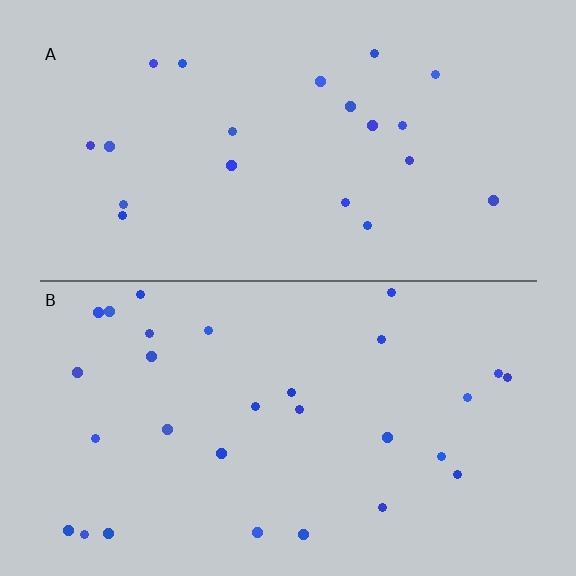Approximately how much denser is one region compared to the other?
Approximately 1.4× — region B over region A.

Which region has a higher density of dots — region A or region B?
B (the bottom).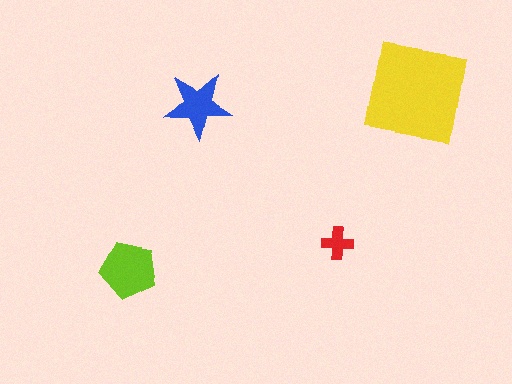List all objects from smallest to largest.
The red cross, the blue star, the lime pentagon, the yellow square.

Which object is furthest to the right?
The yellow square is rightmost.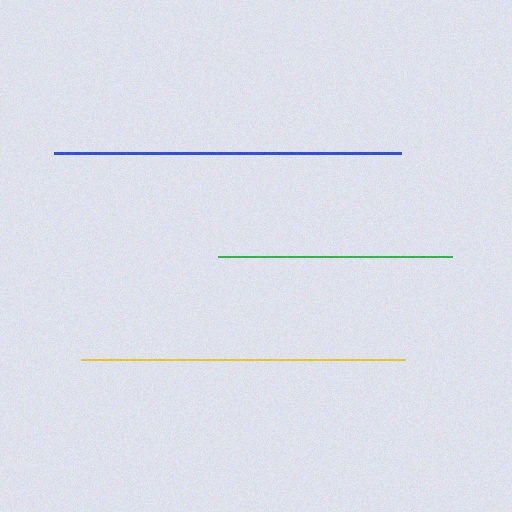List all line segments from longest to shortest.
From longest to shortest: blue, yellow, green.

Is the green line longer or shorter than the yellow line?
The yellow line is longer than the green line.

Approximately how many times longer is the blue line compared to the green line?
The blue line is approximately 1.5 times the length of the green line.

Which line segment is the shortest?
The green line is the shortest at approximately 234 pixels.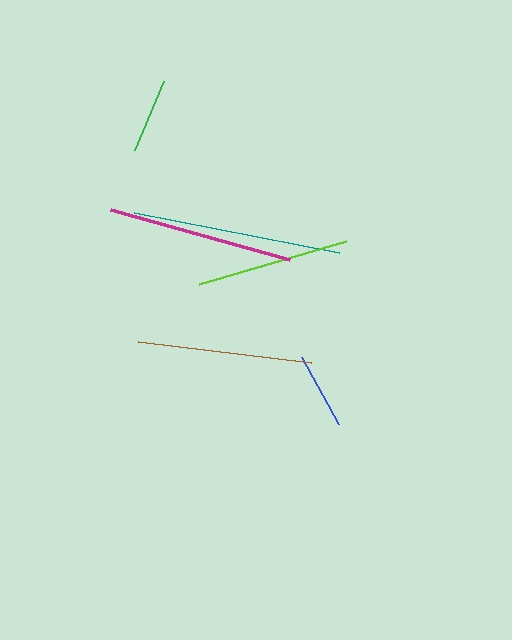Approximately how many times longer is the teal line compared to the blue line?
The teal line is approximately 2.7 times the length of the blue line.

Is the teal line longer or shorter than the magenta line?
The teal line is longer than the magenta line.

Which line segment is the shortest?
The green line is the shortest at approximately 74 pixels.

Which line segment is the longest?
The teal line is the longest at approximately 209 pixels.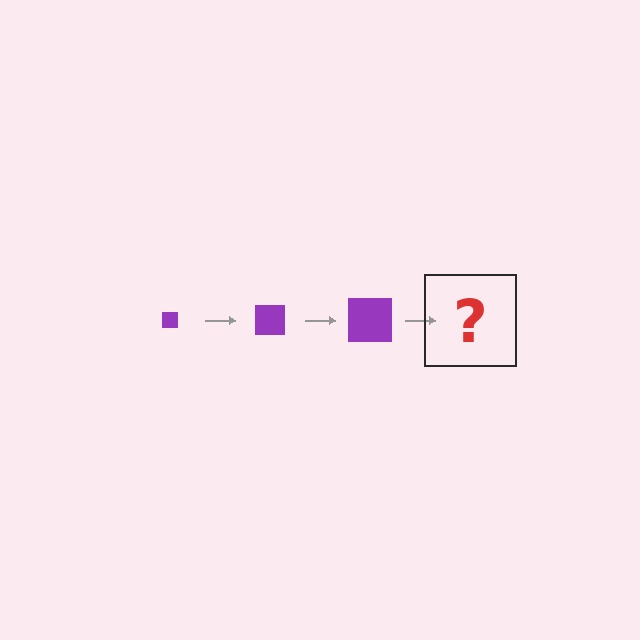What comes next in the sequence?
The next element should be a purple square, larger than the previous one.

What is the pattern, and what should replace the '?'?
The pattern is that the square gets progressively larger each step. The '?' should be a purple square, larger than the previous one.